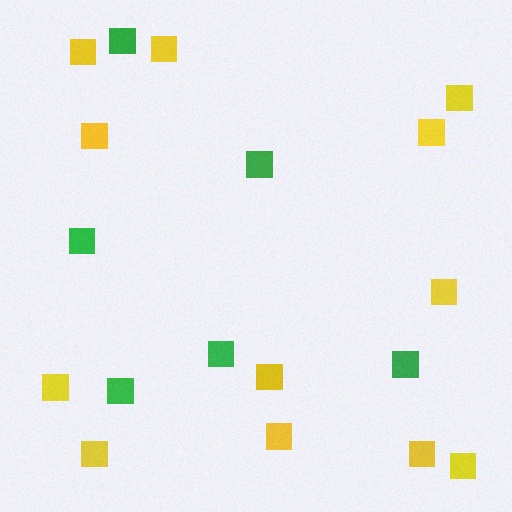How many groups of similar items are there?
There are 2 groups: one group of yellow squares (12) and one group of green squares (6).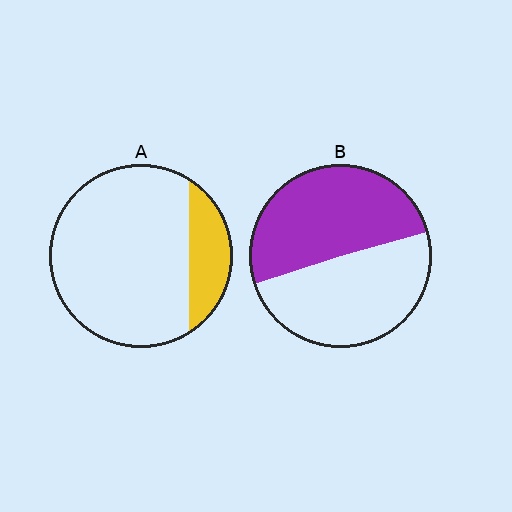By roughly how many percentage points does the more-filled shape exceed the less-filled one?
By roughly 30 percentage points (B over A).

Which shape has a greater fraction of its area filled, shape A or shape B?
Shape B.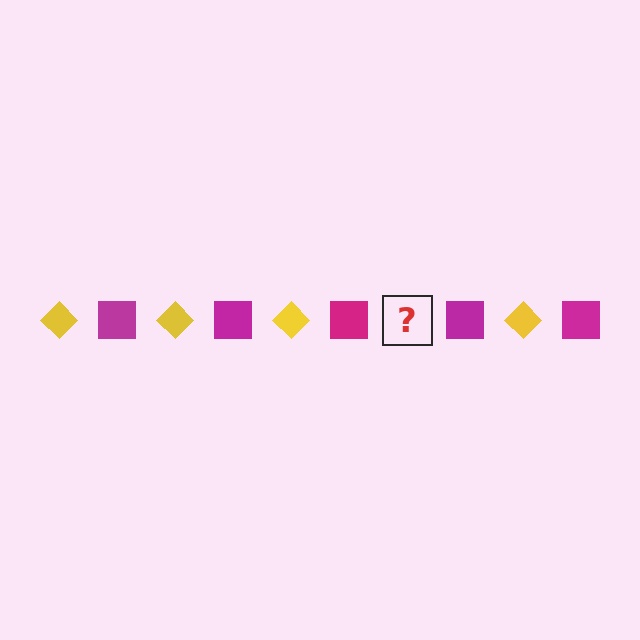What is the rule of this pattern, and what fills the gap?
The rule is that the pattern alternates between yellow diamond and magenta square. The gap should be filled with a yellow diamond.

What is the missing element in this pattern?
The missing element is a yellow diamond.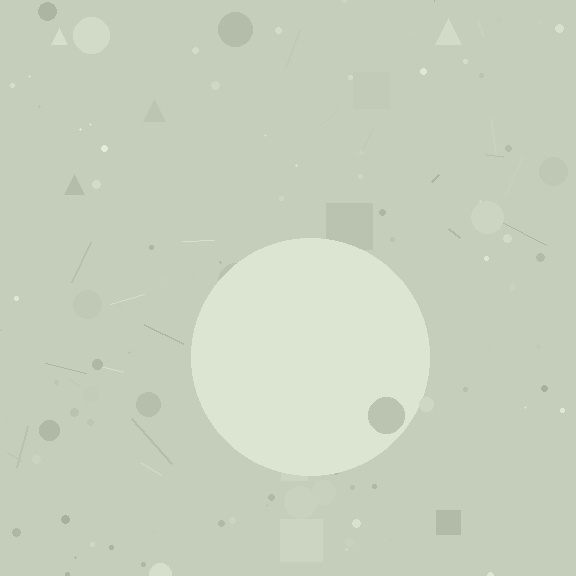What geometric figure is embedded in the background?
A circle is embedded in the background.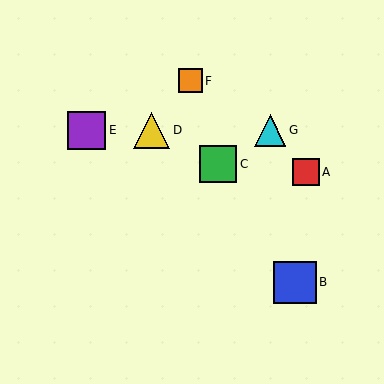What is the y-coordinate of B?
Object B is at y≈282.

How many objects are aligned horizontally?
3 objects (D, E, G) are aligned horizontally.